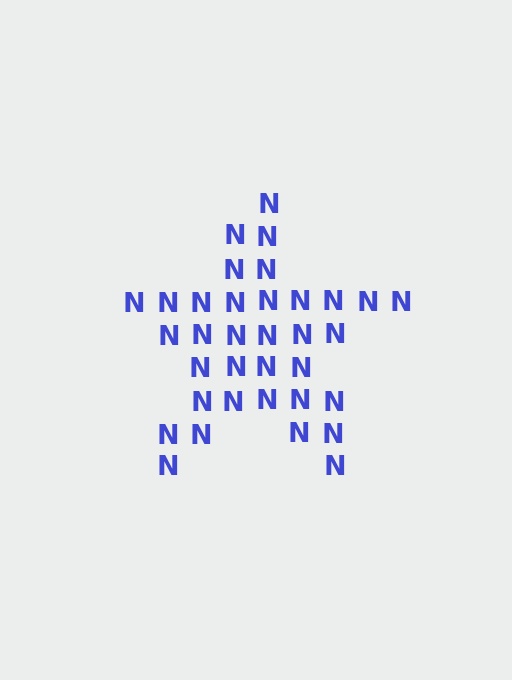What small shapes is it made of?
It is made of small letter N's.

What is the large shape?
The large shape is a star.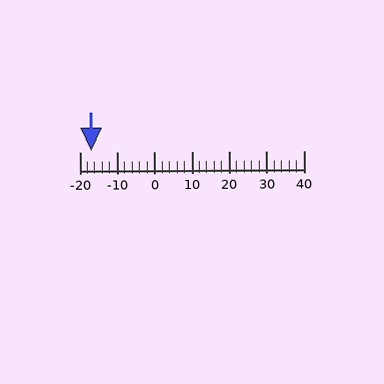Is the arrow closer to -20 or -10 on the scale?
The arrow is closer to -20.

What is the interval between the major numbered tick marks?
The major tick marks are spaced 10 units apart.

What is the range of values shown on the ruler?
The ruler shows values from -20 to 40.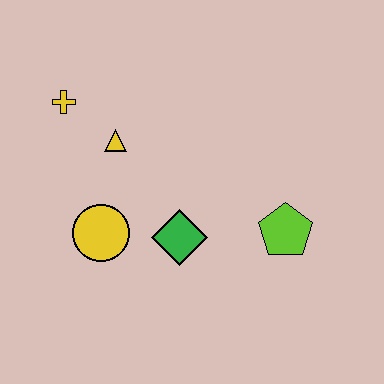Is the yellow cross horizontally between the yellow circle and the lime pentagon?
No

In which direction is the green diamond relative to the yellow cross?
The green diamond is below the yellow cross.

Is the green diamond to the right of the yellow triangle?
Yes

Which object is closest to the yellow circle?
The green diamond is closest to the yellow circle.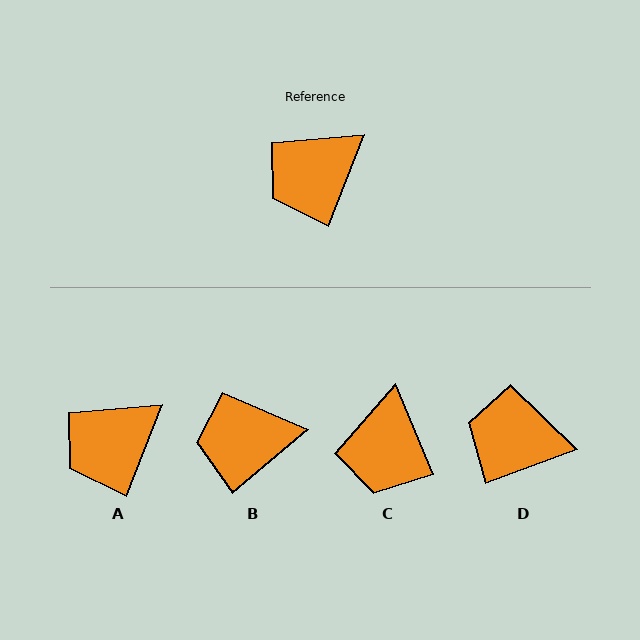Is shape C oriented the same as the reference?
No, it is off by about 44 degrees.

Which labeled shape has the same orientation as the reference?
A.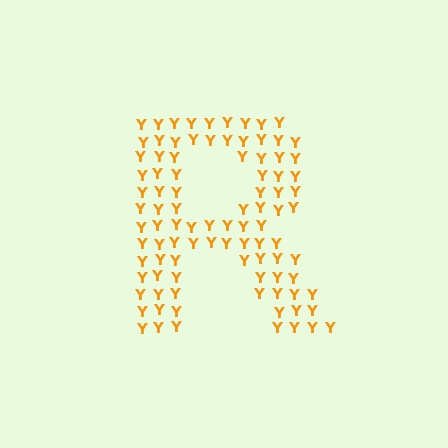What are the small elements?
The small elements are letter Y's.